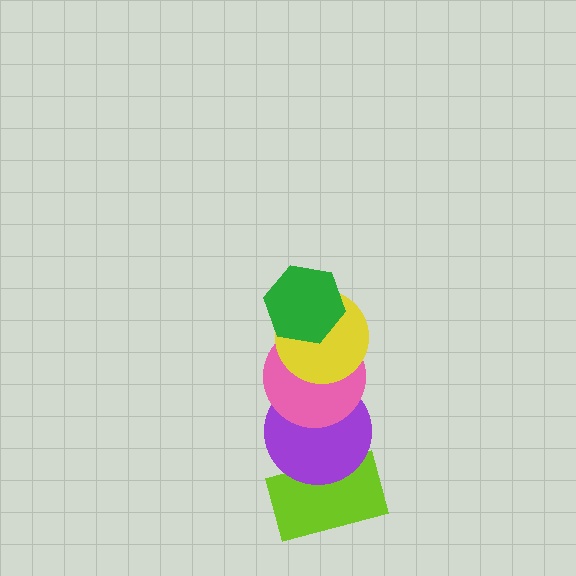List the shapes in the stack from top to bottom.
From top to bottom: the green hexagon, the yellow circle, the pink circle, the purple circle, the lime rectangle.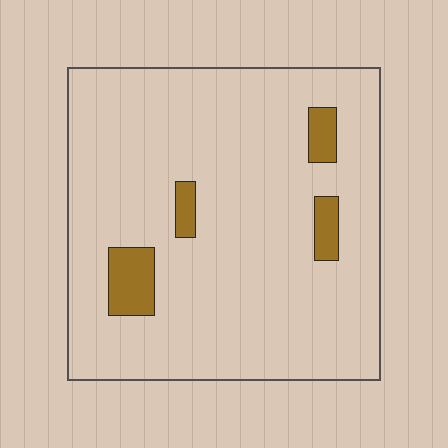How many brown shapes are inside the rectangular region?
4.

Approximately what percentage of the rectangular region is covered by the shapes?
Approximately 10%.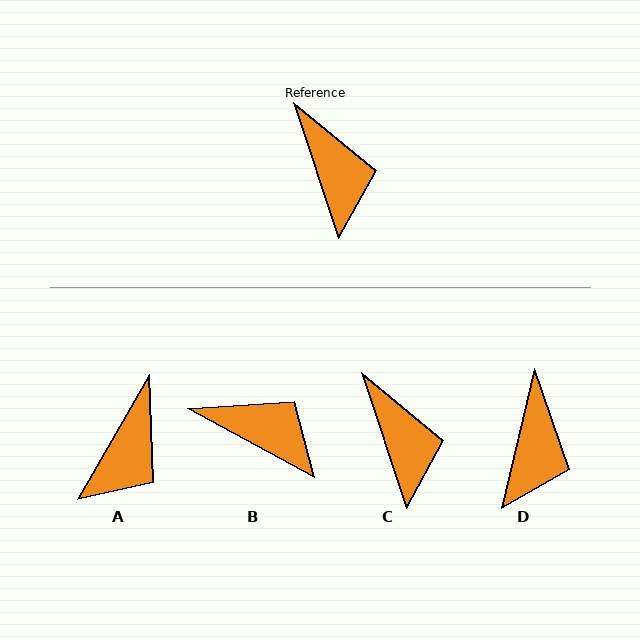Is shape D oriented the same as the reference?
No, it is off by about 32 degrees.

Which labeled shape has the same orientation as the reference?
C.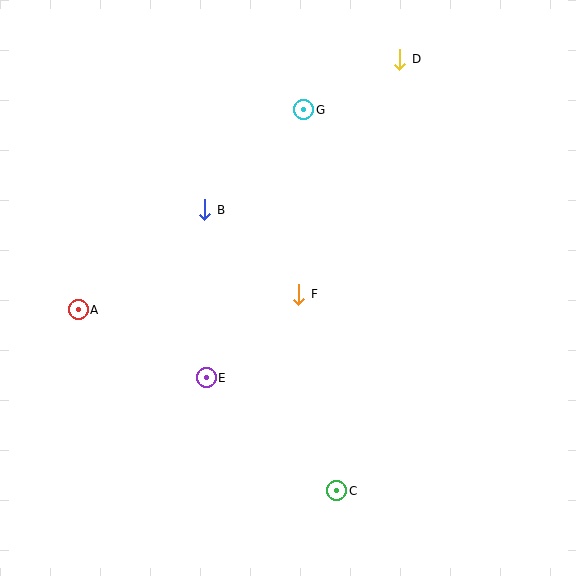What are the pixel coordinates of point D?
Point D is at (400, 59).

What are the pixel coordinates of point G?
Point G is at (304, 110).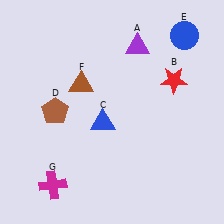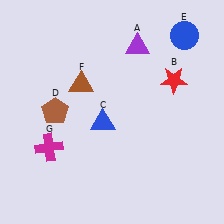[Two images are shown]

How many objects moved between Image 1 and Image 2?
1 object moved between the two images.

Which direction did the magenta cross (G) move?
The magenta cross (G) moved up.